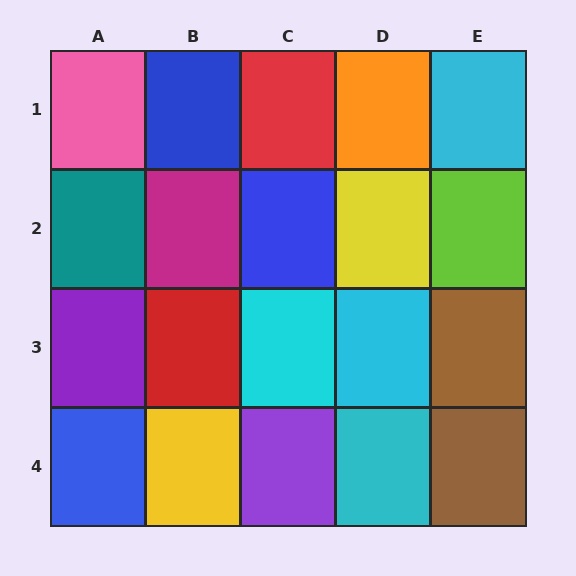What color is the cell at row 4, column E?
Brown.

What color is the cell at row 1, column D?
Orange.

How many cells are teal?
1 cell is teal.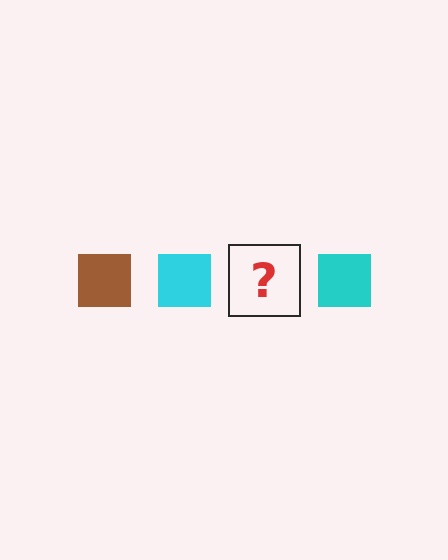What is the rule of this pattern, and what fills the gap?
The rule is that the pattern cycles through brown, cyan squares. The gap should be filled with a brown square.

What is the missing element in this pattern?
The missing element is a brown square.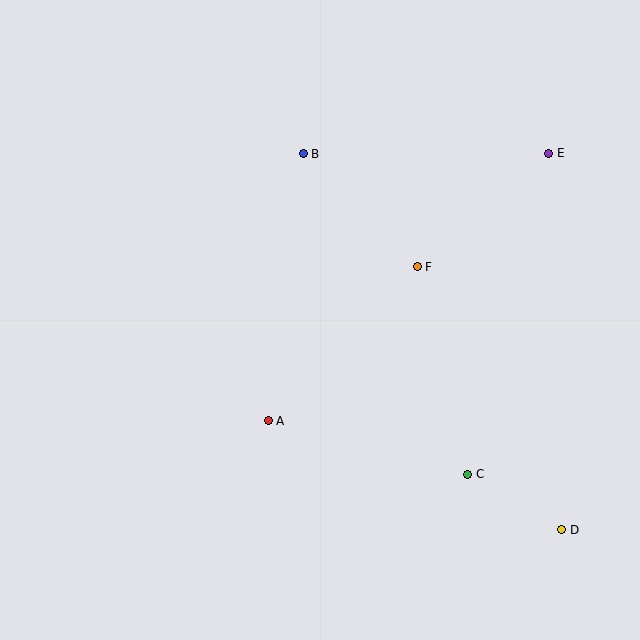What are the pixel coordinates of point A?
Point A is at (268, 421).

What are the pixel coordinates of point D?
Point D is at (562, 530).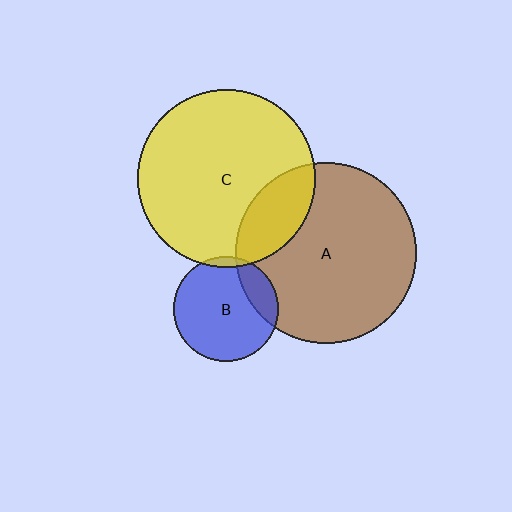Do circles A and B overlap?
Yes.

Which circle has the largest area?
Circle A (brown).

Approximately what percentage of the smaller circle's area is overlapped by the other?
Approximately 20%.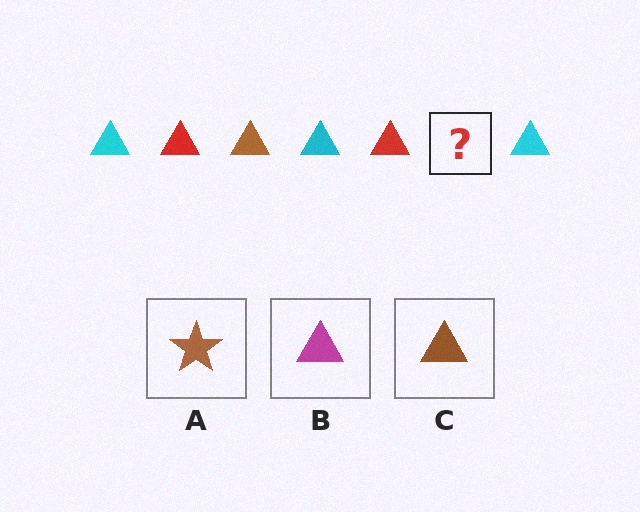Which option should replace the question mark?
Option C.